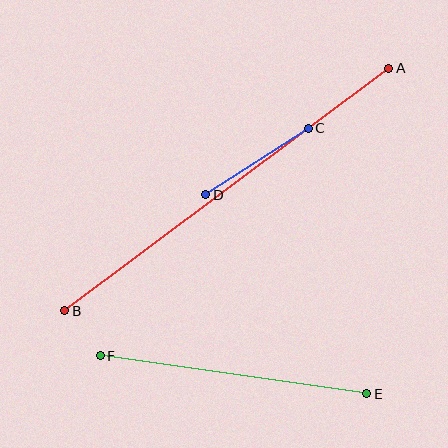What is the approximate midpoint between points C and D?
The midpoint is at approximately (257, 162) pixels.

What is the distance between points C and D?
The distance is approximately 123 pixels.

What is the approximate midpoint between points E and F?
The midpoint is at approximately (234, 375) pixels.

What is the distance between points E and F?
The distance is approximately 269 pixels.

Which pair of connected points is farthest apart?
Points A and B are farthest apart.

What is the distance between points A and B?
The distance is approximately 405 pixels.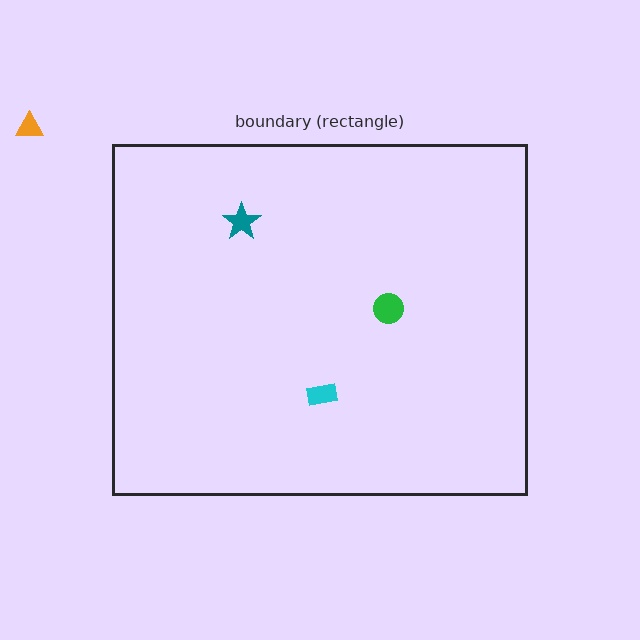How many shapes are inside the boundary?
3 inside, 1 outside.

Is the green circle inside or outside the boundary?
Inside.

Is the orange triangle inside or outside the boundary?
Outside.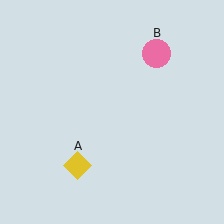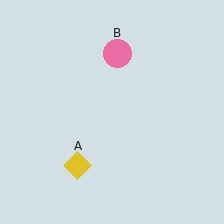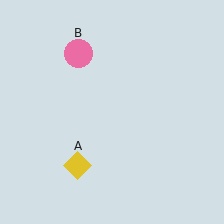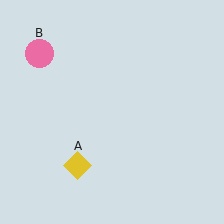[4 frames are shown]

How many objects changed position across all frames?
1 object changed position: pink circle (object B).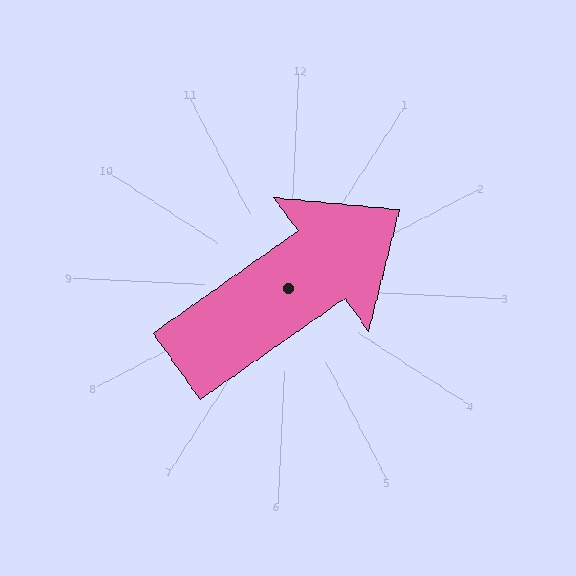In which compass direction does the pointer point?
Northeast.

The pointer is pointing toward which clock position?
Roughly 2 o'clock.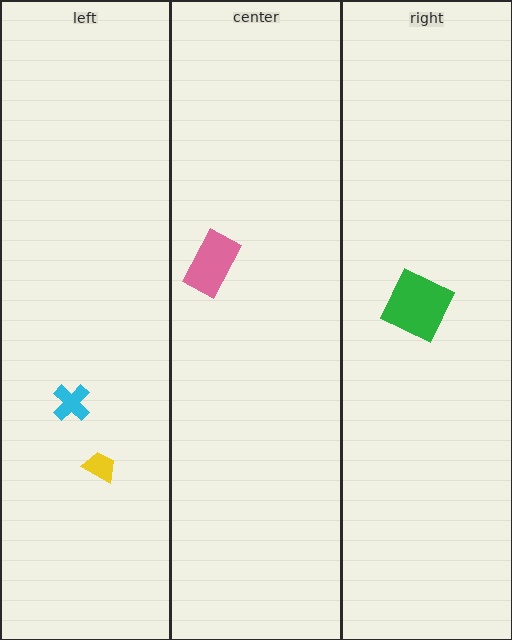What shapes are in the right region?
The green square.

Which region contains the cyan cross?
The left region.